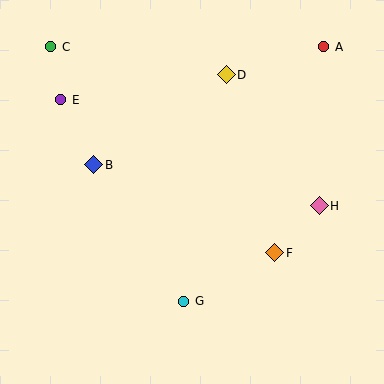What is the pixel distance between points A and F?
The distance between A and F is 212 pixels.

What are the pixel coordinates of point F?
Point F is at (275, 253).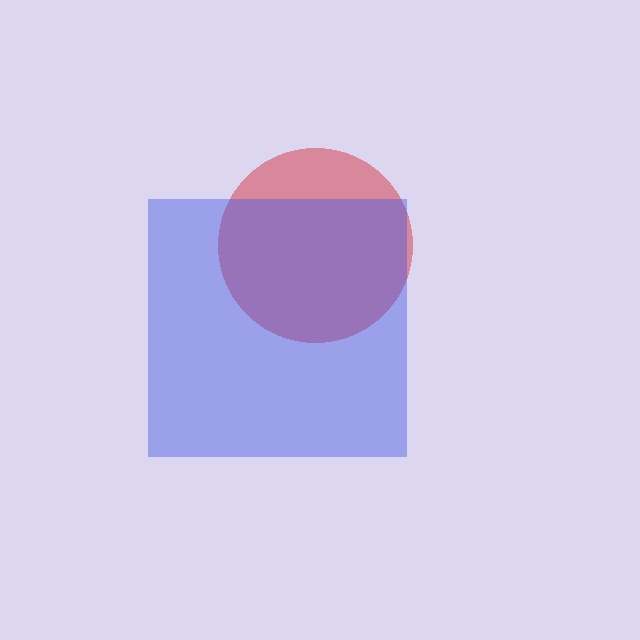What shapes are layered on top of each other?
The layered shapes are: a red circle, a blue square.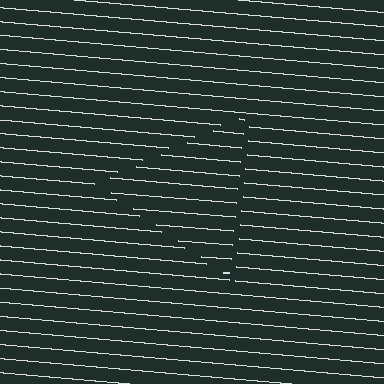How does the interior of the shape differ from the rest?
The interior of the shape contains the same grating, shifted by half a period — the contour is defined by the phase discontinuity where line-ends from the inner and outer gratings abut.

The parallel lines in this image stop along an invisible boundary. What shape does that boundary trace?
An illusory triangle. The interior of the shape contains the same grating, shifted by half a period — the contour is defined by the phase discontinuity where line-ends from the inner and outer gratings abut.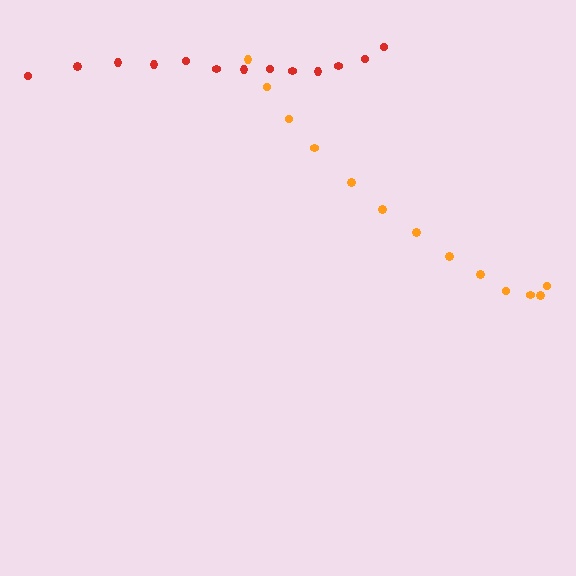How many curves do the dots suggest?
There are 2 distinct paths.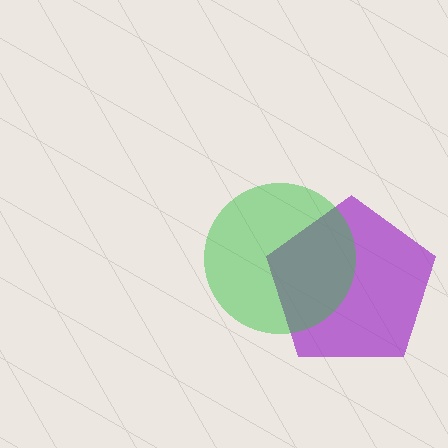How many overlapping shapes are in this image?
There are 2 overlapping shapes in the image.